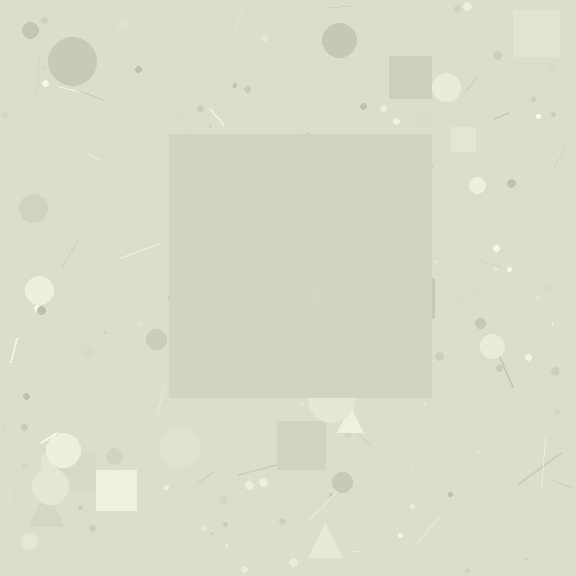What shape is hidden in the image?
A square is hidden in the image.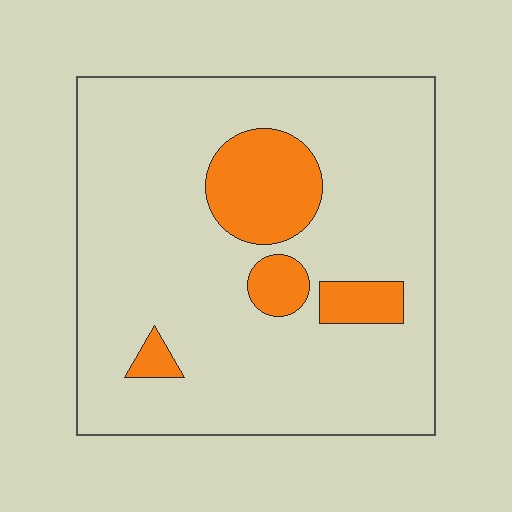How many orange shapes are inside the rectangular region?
4.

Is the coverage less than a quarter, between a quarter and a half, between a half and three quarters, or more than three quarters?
Less than a quarter.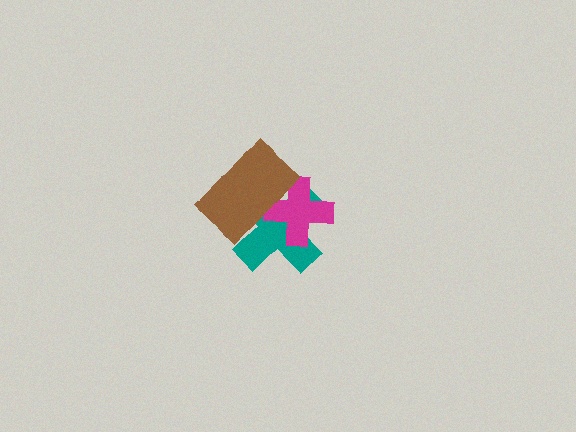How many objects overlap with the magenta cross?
2 objects overlap with the magenta cross.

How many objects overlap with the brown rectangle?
2 objects overlap with the brown rectangle.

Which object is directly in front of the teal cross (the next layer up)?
The magenta cross is directly in front of the teal cross.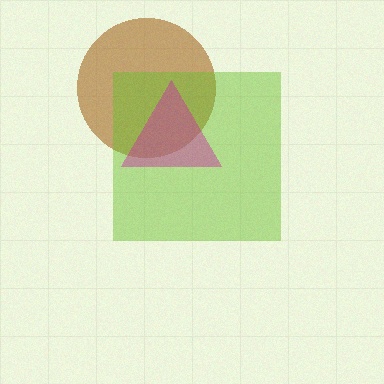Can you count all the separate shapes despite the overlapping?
Yes, there are 3 separate shapes.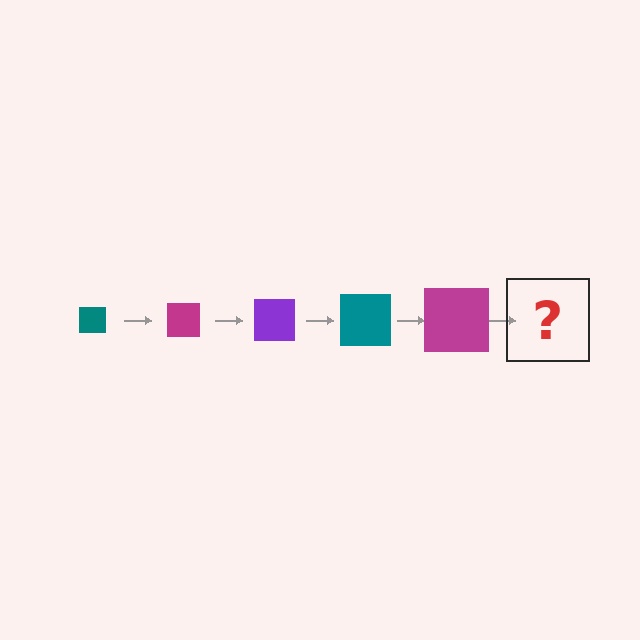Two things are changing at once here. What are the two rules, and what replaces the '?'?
The two rules are that the square grows larger each step and the color cycles through teal, magenta, and purple. The '?' should be a purple square, larger than the previous one.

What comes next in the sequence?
The next element should be a purple square, larger than the previous one.